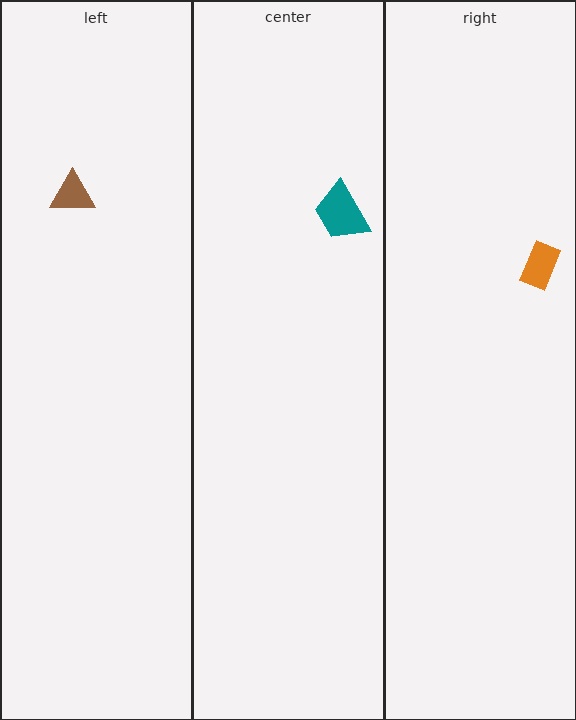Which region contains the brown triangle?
The left region.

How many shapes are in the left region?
1.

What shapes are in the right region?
The orange rectangle.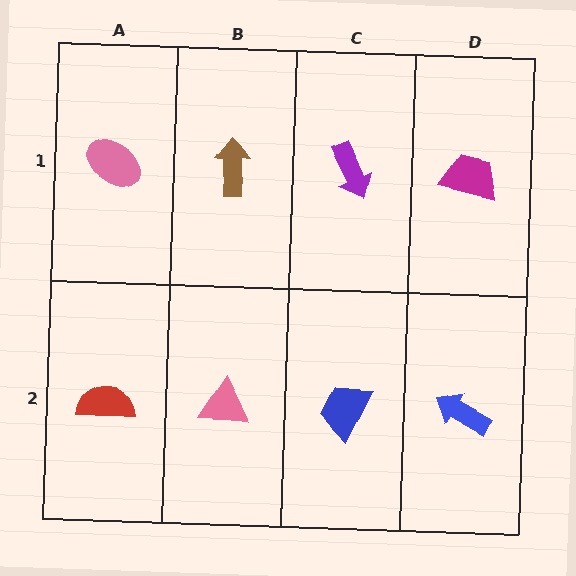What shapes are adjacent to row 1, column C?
A blue trapezoid (row 2, column C), a brown arrow (row 1, column B), a magenta trapezoid (row 1, column D).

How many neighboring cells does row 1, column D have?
2.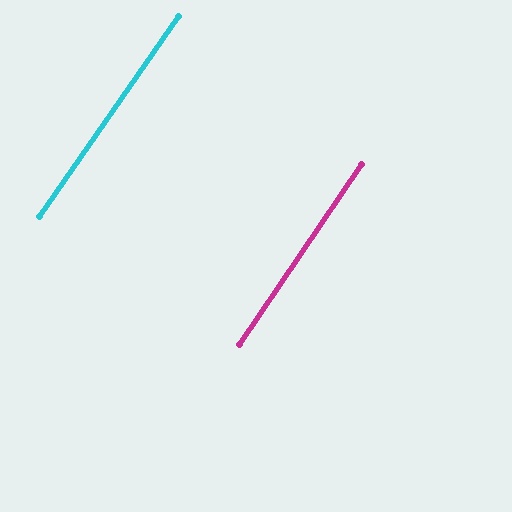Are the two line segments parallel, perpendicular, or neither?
Parallel — their directions differ by only 0.6°.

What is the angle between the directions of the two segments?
Approximately 1 degree.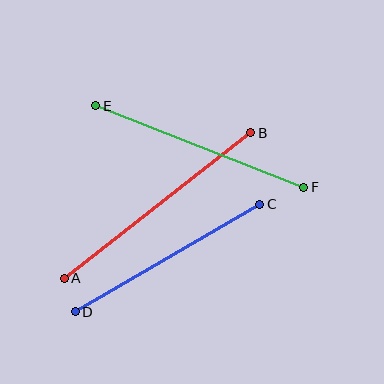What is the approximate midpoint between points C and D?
The midpoint is at approximately (168, 258) pixels.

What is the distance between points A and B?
The distance is approximately 237 pixels.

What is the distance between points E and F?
The distance is approximately 224 pixels.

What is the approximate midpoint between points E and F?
The midpoint is at approximately (200, 146) pixels.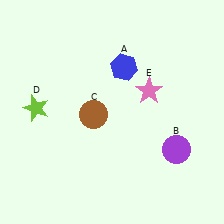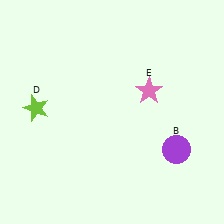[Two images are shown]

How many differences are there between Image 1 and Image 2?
There are 2 differences between the two images.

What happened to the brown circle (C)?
The brown circle (C) was removed in Image 2. It was in the bottom-left area of Image 1.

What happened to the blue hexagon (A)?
The blue hexagon (A) was removed in Image 2. It was in the top-right area of Image 1.